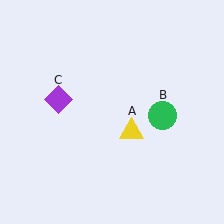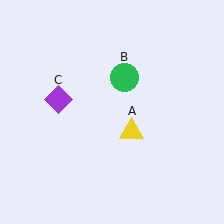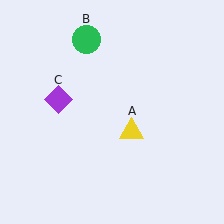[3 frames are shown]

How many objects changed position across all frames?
1 object changed position: green circle (object B).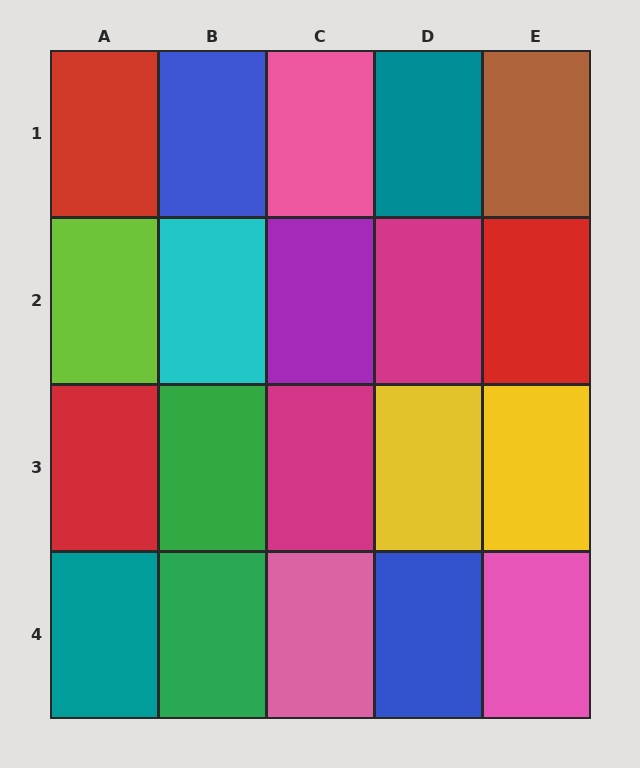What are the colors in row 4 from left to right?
Teal, green, pink, blue, pink.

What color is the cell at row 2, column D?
Magenta.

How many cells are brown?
1 cell is brown.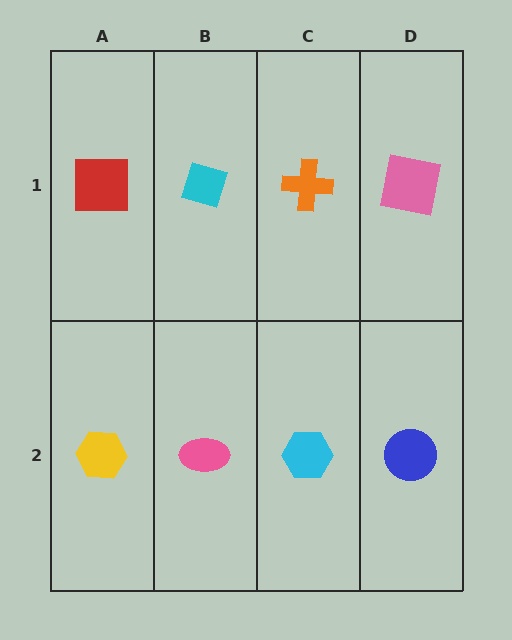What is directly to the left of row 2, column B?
A yellow hexagon.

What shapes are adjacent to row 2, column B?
A cyan diamond (row 1, column B), a yellow hexagon (row 2, column A), a cyan hexagon (row 2, column C).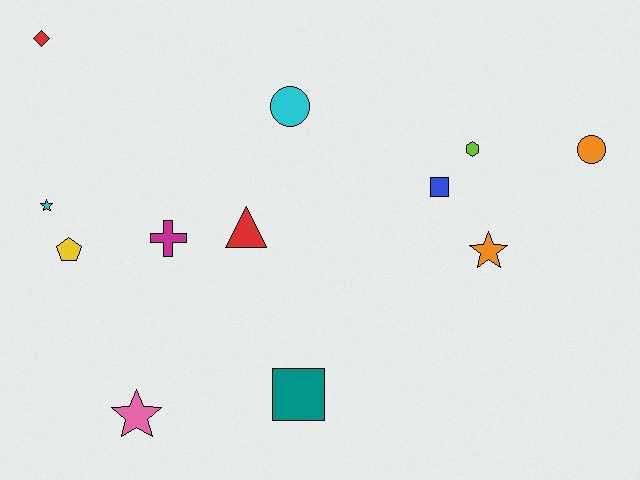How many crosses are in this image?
There is 1 cross.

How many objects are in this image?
There are 12 objects.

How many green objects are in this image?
There are no green objects.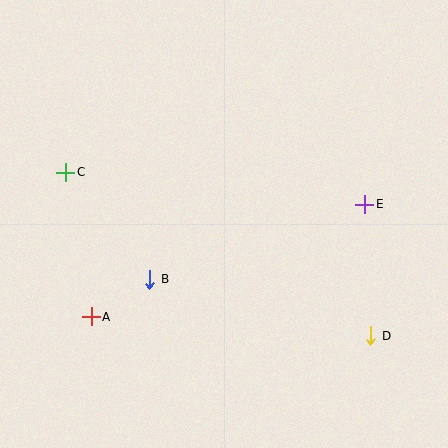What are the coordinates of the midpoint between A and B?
The midpoint between A and B is at (121, 298).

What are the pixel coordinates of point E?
Point E is at (365, 204).